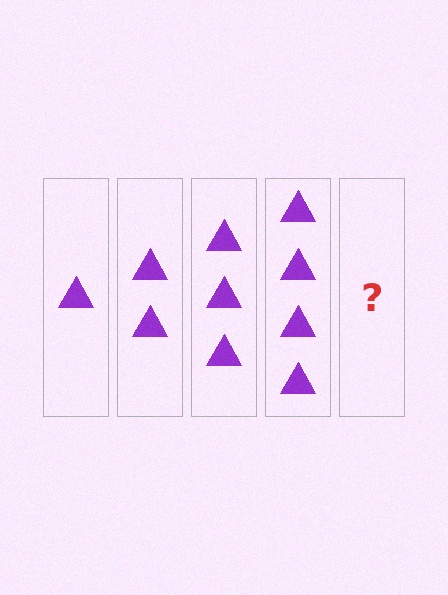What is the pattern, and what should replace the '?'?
The pattern is that each step adds one more triangle. The '?' should be 5 triangles.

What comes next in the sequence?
The next element should be 5 triangles.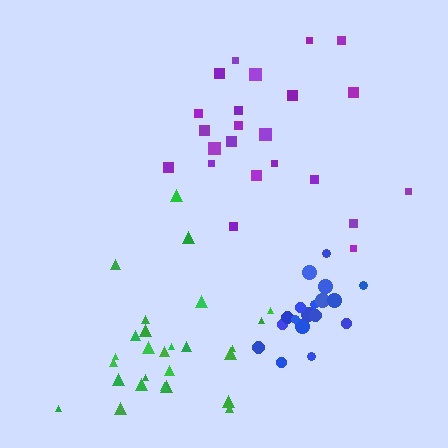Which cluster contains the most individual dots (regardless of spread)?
Green (27).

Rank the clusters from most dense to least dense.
blue, green, purple.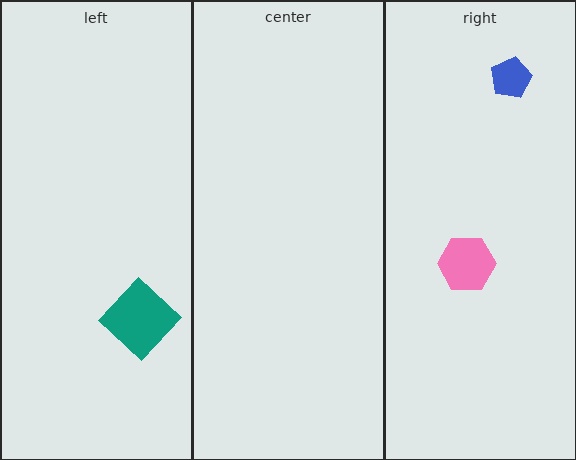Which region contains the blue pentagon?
The right region.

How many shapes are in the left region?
1.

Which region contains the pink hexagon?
The right region.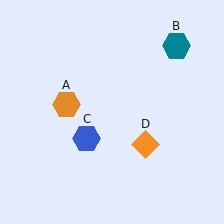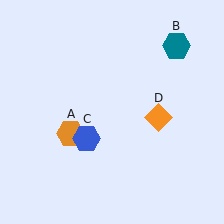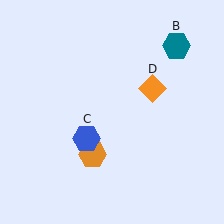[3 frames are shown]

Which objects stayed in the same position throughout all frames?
Teal hexagon (object B) and blue hexagon (object C) remained stationary.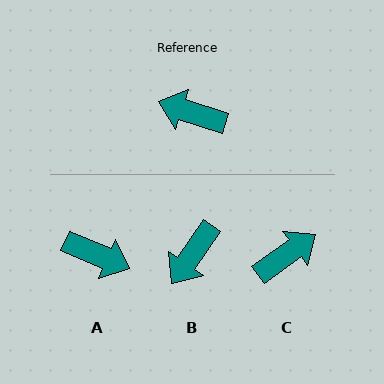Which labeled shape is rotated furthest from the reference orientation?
A, about 175 degrees away.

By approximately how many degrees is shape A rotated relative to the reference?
Approximately 175 degrees counter-clockwise.